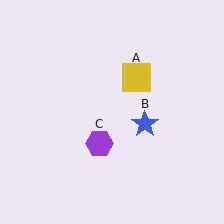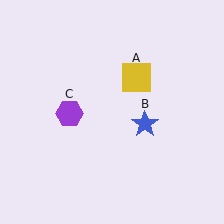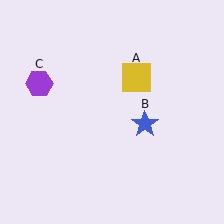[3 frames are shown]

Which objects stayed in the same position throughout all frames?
Yellow square (object A) and blue star (object B) remained stationary.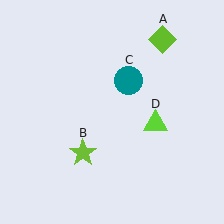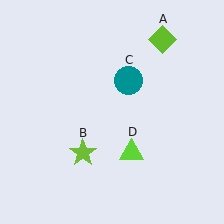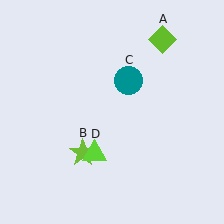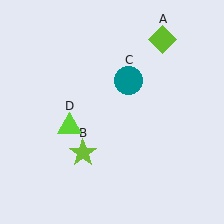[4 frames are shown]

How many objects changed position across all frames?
1 object changed position: lime triangle (object D).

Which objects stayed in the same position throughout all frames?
Lime diamond (object A) and lime star (object B) and teal circle (object C) remained stationary.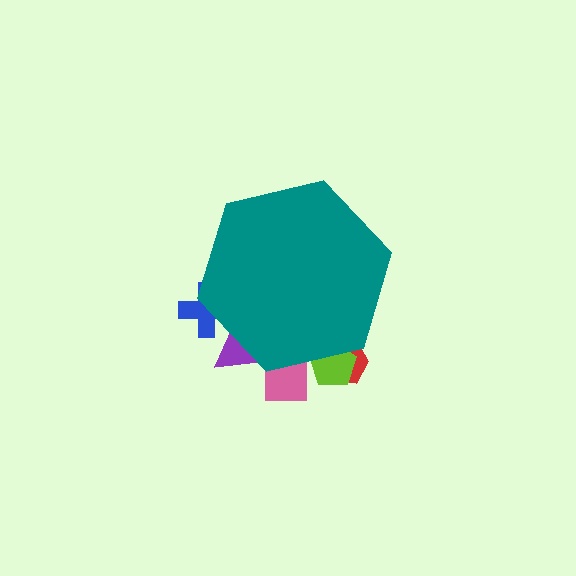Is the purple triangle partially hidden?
Yes, the purple triangle is partially hidden behind the teal hexagon.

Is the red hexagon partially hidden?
Yes, the red hexagon is partially hidden behind the teal hexagon.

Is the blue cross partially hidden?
Yes, the blue cross is partially hidden behind the teal hexagon.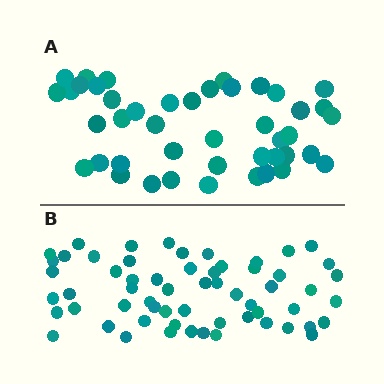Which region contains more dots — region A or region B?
Region B (the bottom region) has more dots.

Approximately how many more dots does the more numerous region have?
Region B has approximately 15 more dots than region A.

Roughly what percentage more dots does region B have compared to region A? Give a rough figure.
About 35% more.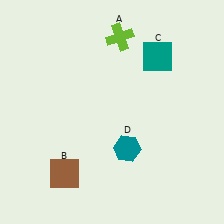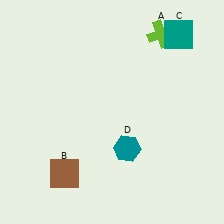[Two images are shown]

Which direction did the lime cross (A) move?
The lime cross (A) moved right.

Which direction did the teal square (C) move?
The teal square (C) moved up.